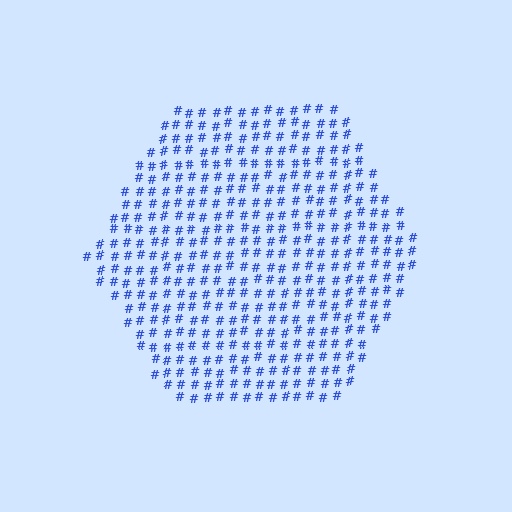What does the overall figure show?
The overall figure shows a hexagon.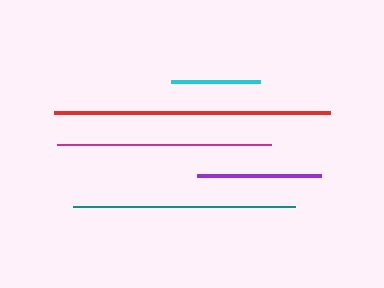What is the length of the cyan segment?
The cyan segment is approximately 88 pixels long.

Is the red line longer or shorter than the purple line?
The red line is longer than the purple line.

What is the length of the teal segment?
The teal segment is approximately 222 pixels long.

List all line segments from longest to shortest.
From longest to shortest: red, teal, magenta, purple, cyan.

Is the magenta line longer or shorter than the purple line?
The magenta line is longer than the purple line.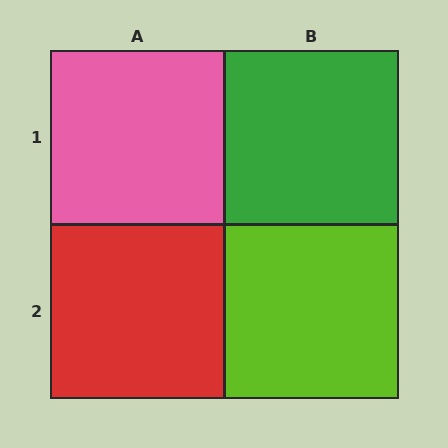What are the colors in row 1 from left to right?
Pink, green.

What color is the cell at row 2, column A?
Red.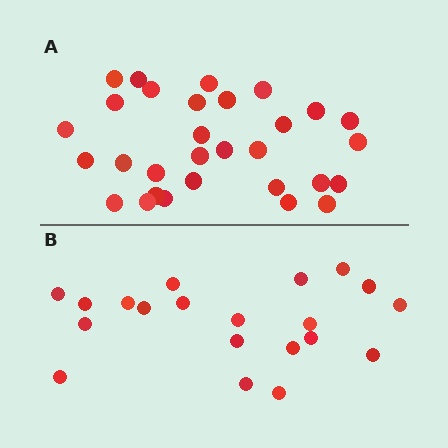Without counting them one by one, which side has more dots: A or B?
Region A (the top region) has more dots.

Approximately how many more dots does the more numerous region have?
Region A has roughly 10 or so more dots than region B.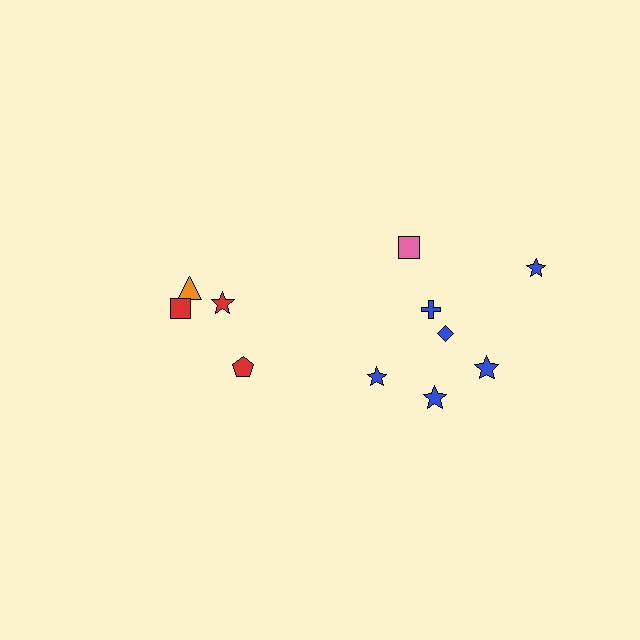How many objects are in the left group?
There are 4 objects.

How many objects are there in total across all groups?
There are 11 objects.